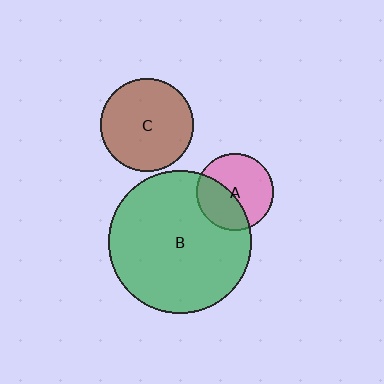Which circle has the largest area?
Circle B (green).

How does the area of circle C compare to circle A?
Approximately 1.4 times.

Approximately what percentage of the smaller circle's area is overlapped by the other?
Approximately 40%.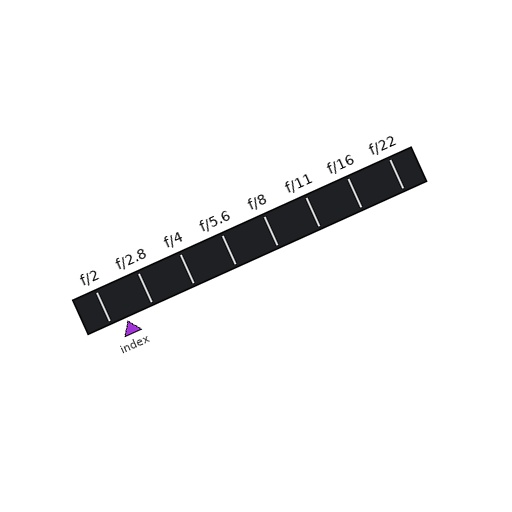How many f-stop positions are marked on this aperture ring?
There are 8 f-stop positions marked.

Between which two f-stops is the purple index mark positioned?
The index mark is between f/2 and f/2.8.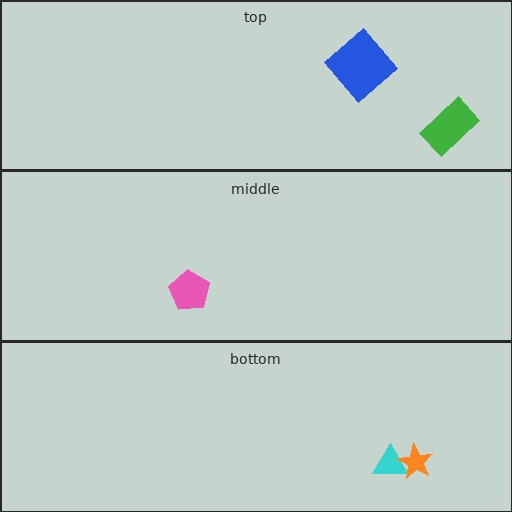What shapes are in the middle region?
The pink pentagon.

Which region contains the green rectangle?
The top region.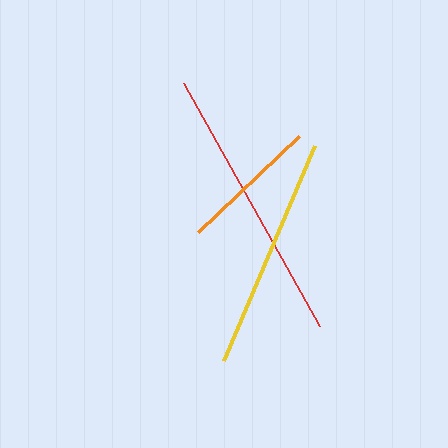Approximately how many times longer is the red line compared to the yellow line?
The red line is approximately 1.2 times the length of the yellow line.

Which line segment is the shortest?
The orange line is the shortest at approximately 140 pixels.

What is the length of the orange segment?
The orange segment is approximately 140 pixels long.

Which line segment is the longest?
The red line is the longest at approximately 278 pixels.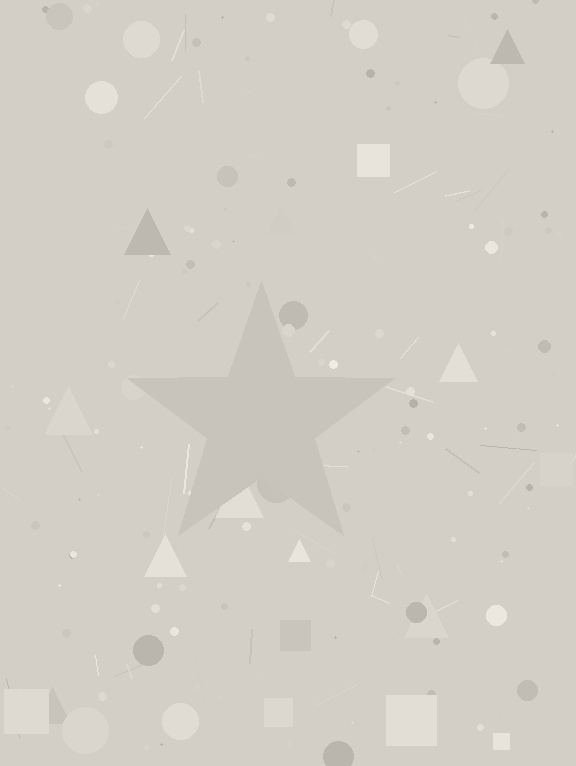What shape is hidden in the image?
A star is hidden in the image.